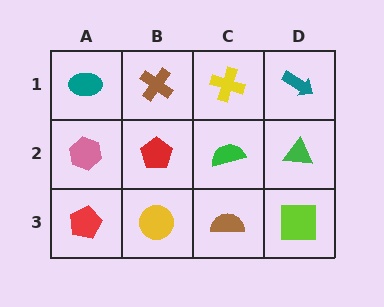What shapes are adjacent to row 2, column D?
A teal arrow (row 1, column D), a lime square (row 3, column D), a green semicircle (row 2, column C).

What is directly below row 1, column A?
A pink hexagon.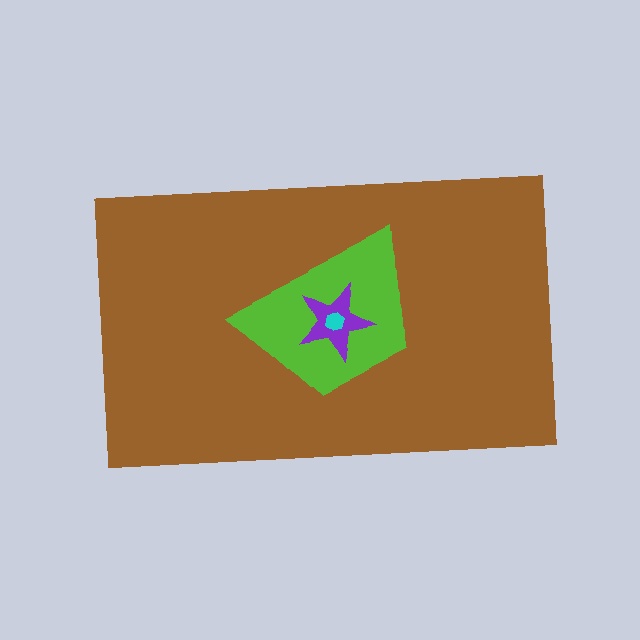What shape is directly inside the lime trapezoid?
The purple star.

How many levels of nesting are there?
4.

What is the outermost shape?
The brown rectangle.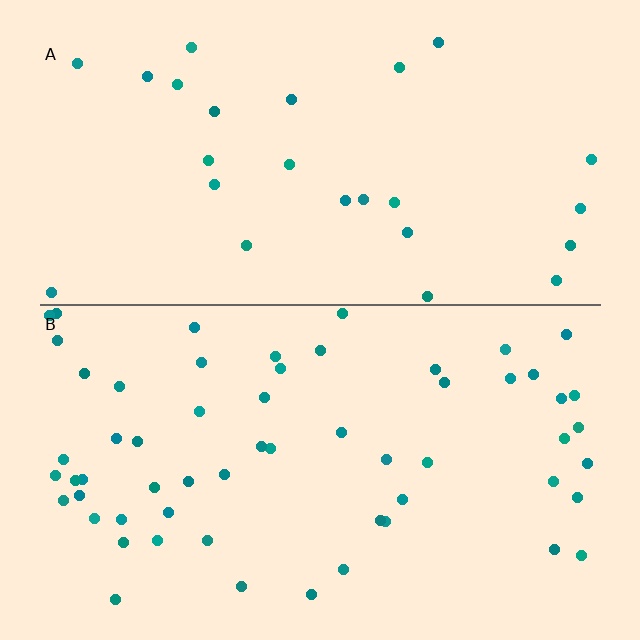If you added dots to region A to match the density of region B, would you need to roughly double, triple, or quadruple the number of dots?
Approximately double.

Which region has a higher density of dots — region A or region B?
B (the bottom).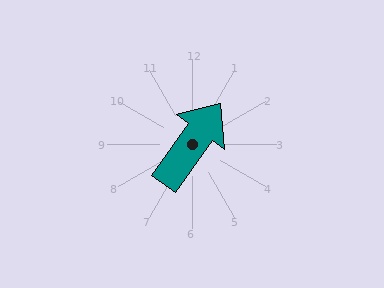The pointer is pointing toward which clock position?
Roughly 1 o'clock.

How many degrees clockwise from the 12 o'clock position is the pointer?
Approximately 36 degrees.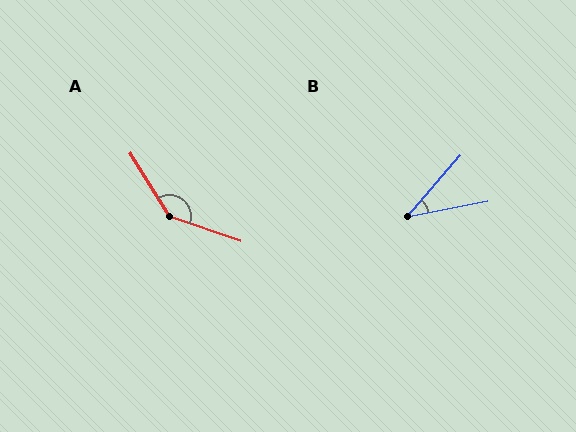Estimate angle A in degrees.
Approximately 141 degrees.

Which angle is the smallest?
B, at approximately 38 degrees.